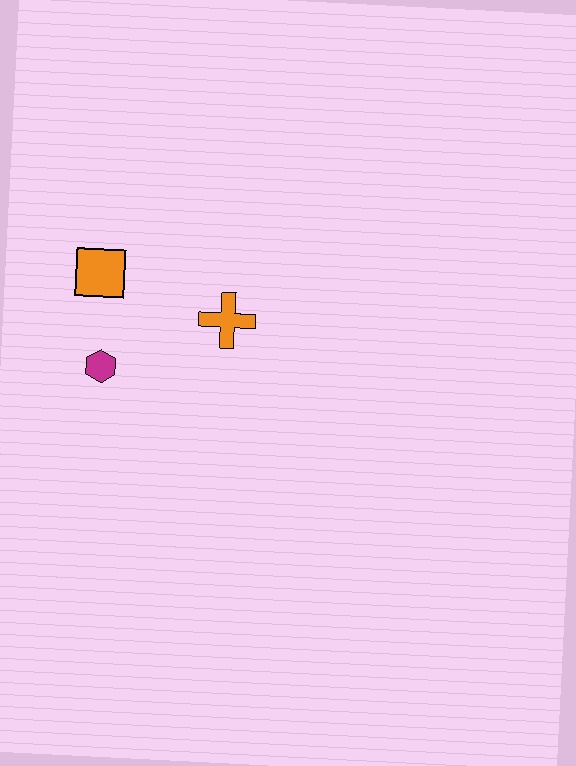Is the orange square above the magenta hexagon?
Yes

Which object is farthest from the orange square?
The orange cross is farthest from the orange square.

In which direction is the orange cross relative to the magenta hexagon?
The orange cross is to the right of the magenta hexagon.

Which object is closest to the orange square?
The magenta hexagon is closest to the orange square.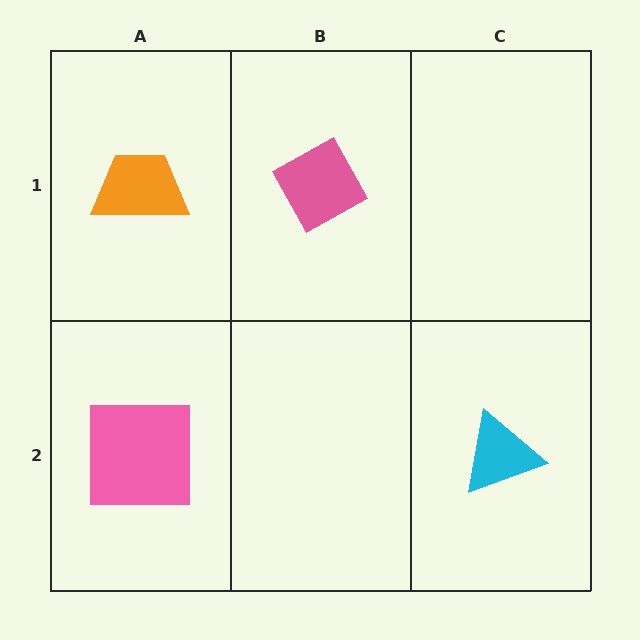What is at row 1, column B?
A pink diamond.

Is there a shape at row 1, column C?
No, that cell is empty.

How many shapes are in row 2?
2 shapes.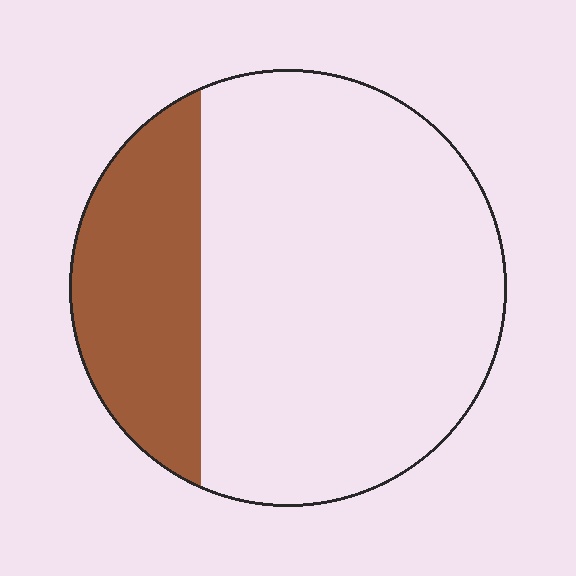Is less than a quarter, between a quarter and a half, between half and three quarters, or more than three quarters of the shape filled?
Between a quarter and a half.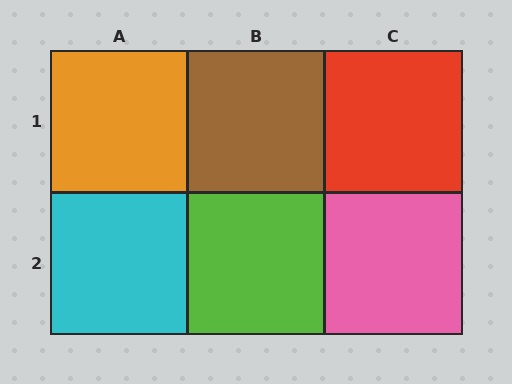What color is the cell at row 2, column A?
Cyan.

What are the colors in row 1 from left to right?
Orange, brown, red.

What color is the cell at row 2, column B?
Lime.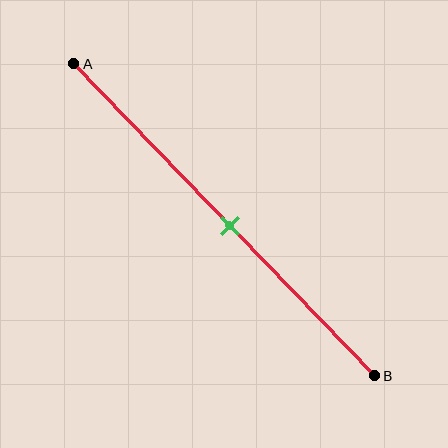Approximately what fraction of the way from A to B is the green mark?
The green mark is approximately 50% of the way from A to B.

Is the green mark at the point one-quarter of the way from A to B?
No, the mark is at about 50% from A, not at the 25% one-quarter point.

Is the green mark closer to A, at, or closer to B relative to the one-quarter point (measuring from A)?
The green mark is closer to point B than the one-quarter point of segment AB.